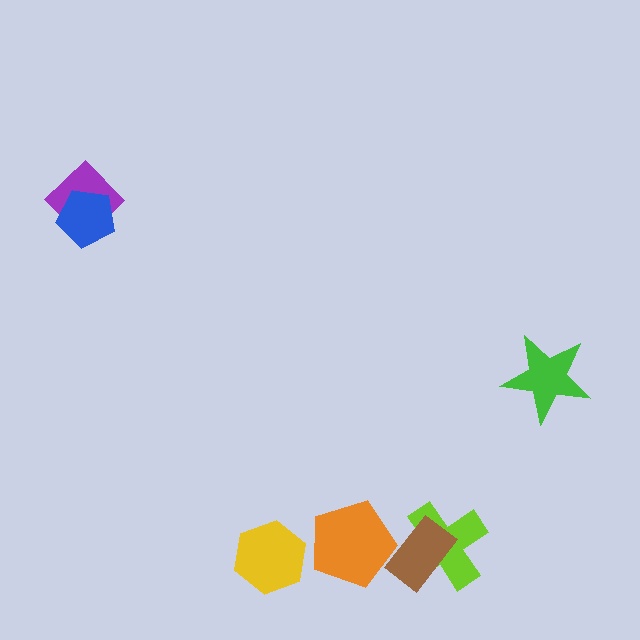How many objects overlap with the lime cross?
1 object overlaps with the lime cross.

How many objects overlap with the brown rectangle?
2 objects overlap with the brown rectangle.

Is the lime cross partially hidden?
Yes, it is partially covered by another shape.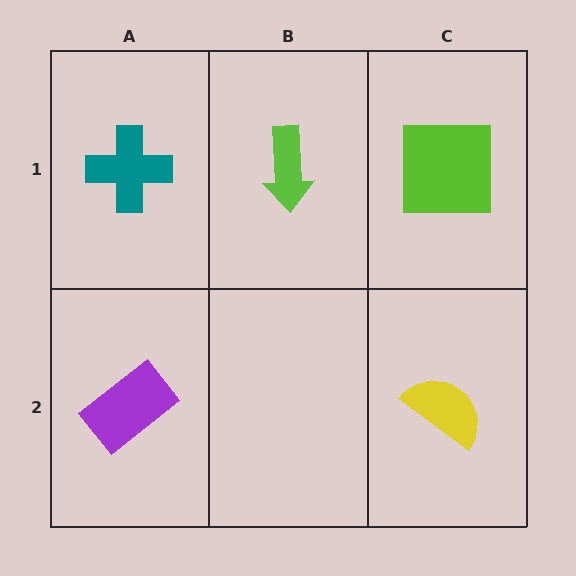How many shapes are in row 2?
2 shapes.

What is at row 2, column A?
A purple rectangle.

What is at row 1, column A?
A teal cross.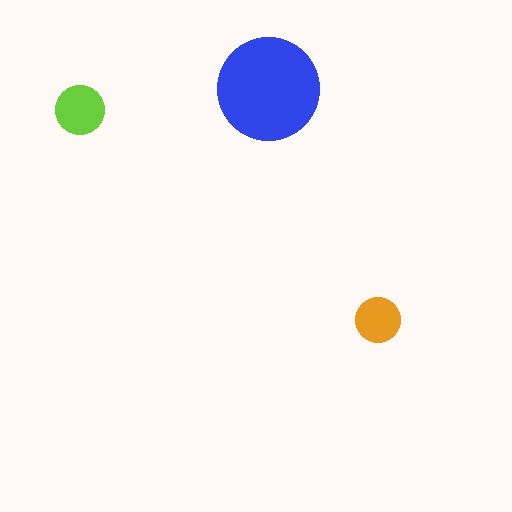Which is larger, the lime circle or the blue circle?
The blue one.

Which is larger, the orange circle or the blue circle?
The blue one.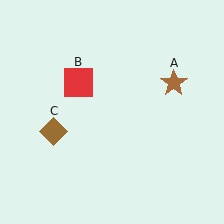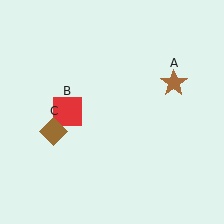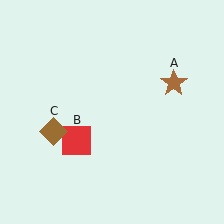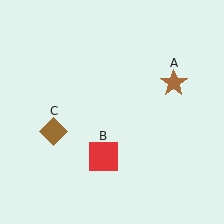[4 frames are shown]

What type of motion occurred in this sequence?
The red square (object B) rotated counterclockwise around the center of the scene.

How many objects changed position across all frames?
1 object changed position: red square (object B).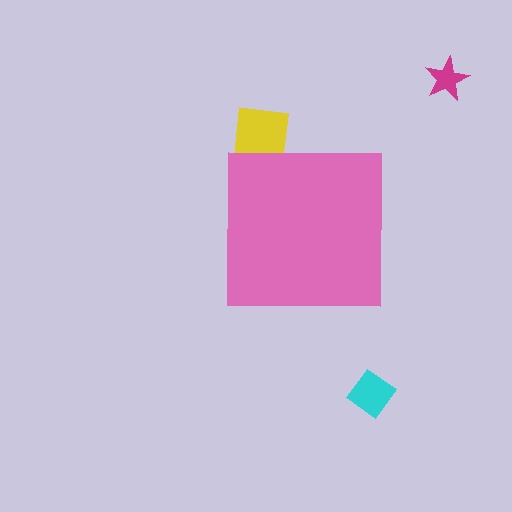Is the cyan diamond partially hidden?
No, the cyan diamond is fully visible.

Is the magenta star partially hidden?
No, the magenta star is fully visible.